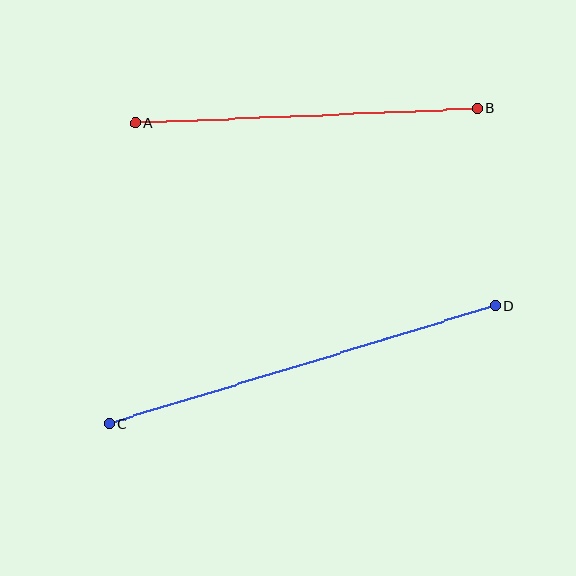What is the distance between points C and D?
The distance is approximately 403 pixels.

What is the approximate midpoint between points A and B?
The midpoint is at approximately (307, 116) pixels.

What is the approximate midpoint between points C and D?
The midpoint is at approximately (302, 364) pixels.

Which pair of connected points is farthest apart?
Points C and D are farthest apart.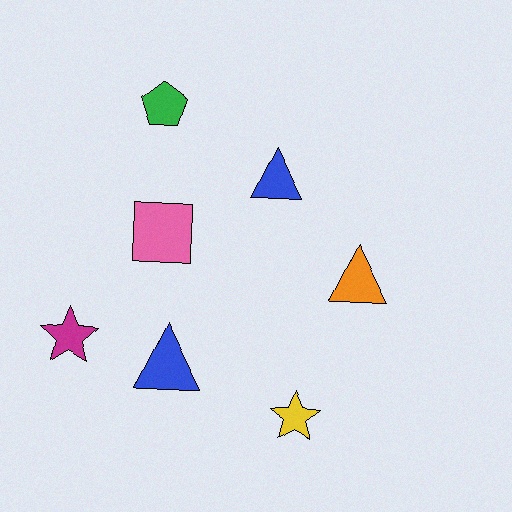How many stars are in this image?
There are 2 stars.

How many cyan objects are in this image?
There are no cyan objects.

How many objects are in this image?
There are 7 objects.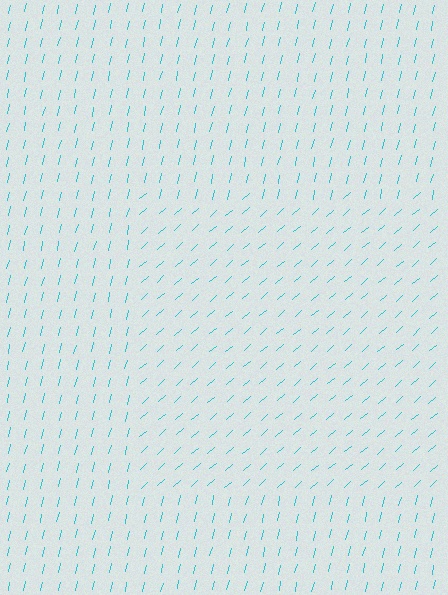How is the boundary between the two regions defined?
The boundary is defined purely by a change in line orientation (approximately 35 degrees difference). All lines are the same color and thickness.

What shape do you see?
I see a rectangle.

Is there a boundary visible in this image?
Yes, there is a texture boundary formed by a change in line orientation.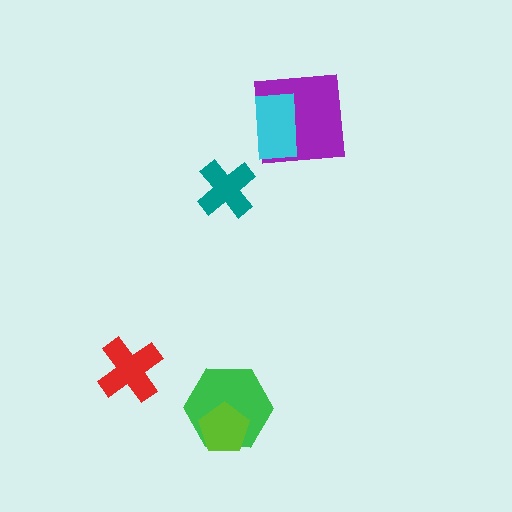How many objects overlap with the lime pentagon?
1 object overlaps with the lime pentagon.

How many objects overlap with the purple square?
1 object overlaps with the purple square.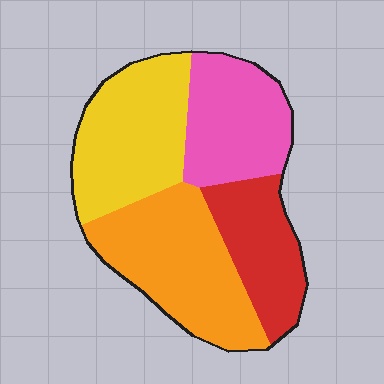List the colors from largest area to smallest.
From largest to smallest: orange, yellow, pink, red.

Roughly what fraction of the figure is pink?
Pink takes up between a sixth and a third of the figure.